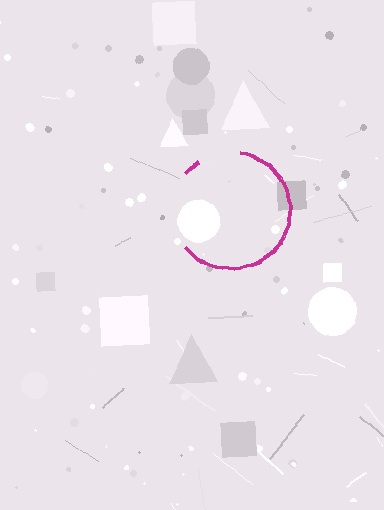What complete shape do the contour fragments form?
The contour fragments form a circle.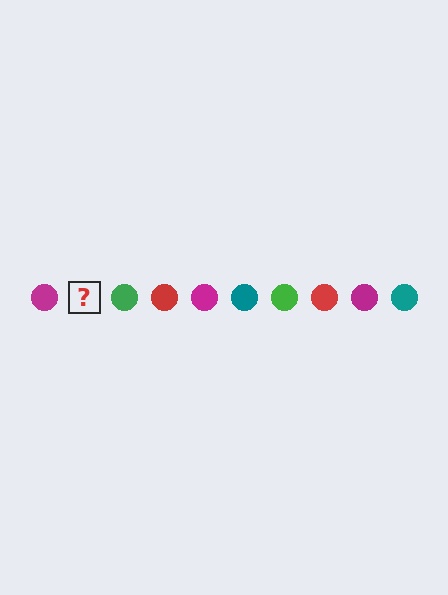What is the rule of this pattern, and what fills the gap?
The rule is that the pattern cycles through magenta, teal, green, red circles. The gap should be filled with a teal circle.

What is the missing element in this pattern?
The missing element is a teal circle.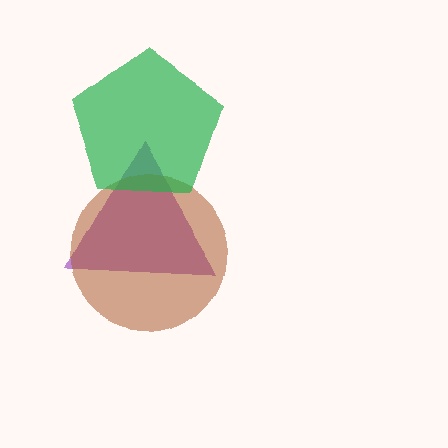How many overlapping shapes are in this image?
There are 3 overlapping shapes in the image.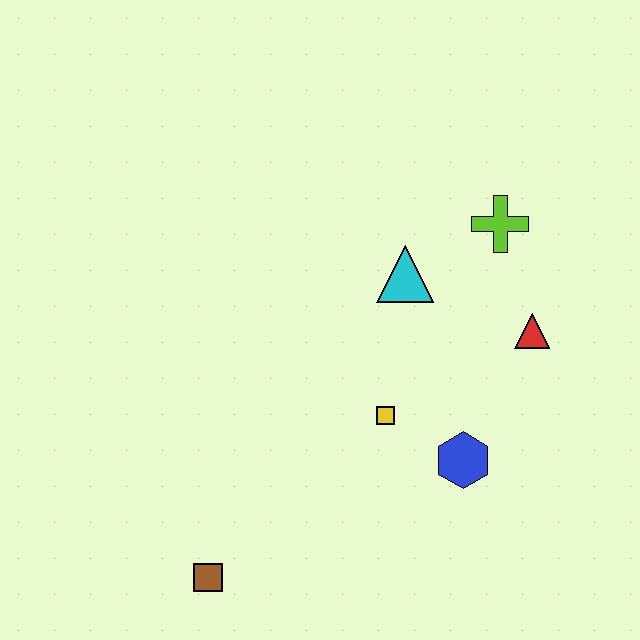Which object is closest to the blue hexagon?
The yellow square is closest to the blue hexagon.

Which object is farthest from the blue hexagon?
The brown square is farthest from the blue hexagon.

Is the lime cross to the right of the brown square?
Yes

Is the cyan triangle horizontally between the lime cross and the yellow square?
Yes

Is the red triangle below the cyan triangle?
Yes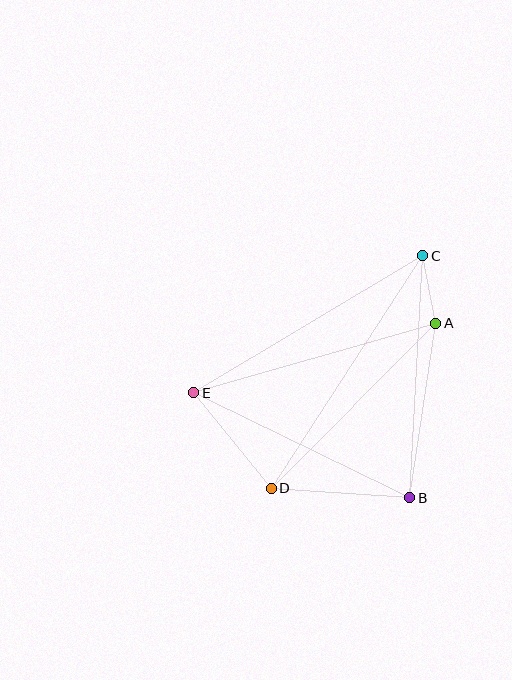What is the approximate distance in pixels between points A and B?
The distance between A and B is approximately 176 pixels.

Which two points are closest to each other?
Points A and C are closest to each other.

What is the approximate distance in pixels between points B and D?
The distance between B and D is approximately 139 pixels.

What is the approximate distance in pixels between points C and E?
The distance between C and E is approximately 267 pixels.